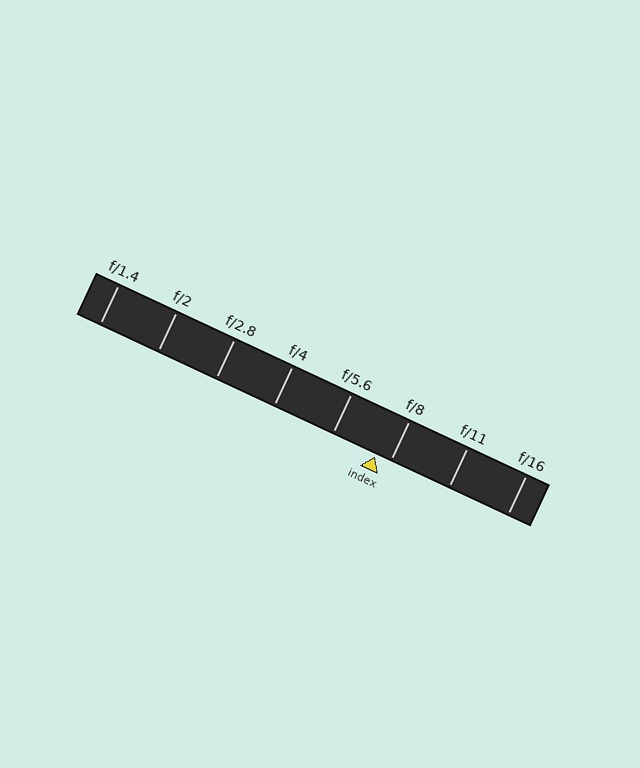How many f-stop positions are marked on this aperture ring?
There are 8 f-stop positions marked.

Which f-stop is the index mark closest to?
The index mark is closest to f/8.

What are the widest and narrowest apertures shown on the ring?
The widest aperture shown is f/1.4 and the narrowest is f/16.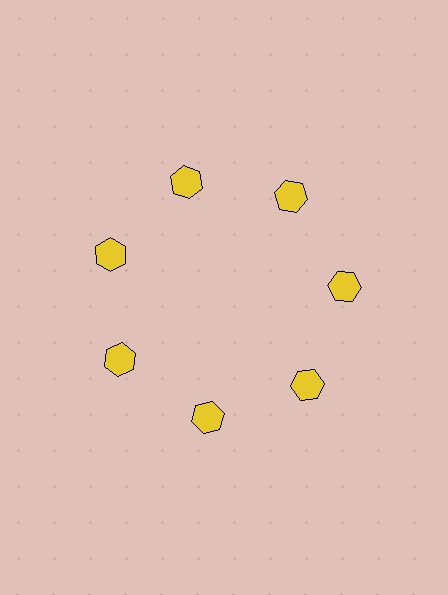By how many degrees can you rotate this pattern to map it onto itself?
The pattern maps onto itself every 51 degrees of rotation.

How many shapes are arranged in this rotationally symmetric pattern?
There are 7 shapes, arranged in 7 groups of 1.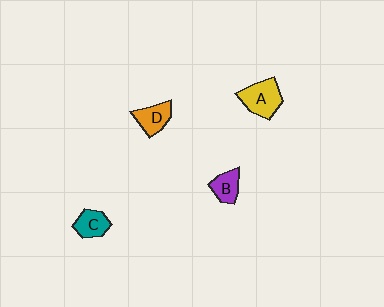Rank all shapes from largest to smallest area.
From largest to smallest: A (yellow), D (orange), C (teal), B (purple).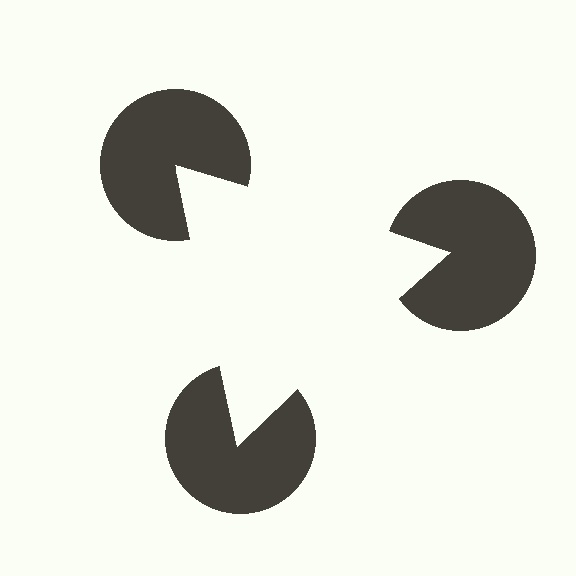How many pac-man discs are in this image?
There are 3 — one at each vertex of the illusory triangle.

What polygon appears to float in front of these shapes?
An illusory triangle — its edges are inferred from the aligned wedge cuts in the pac-man discs, not physically drawn.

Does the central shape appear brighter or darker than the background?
It typically appears slightly brighter than the background, even though no actual brightness change is drawn.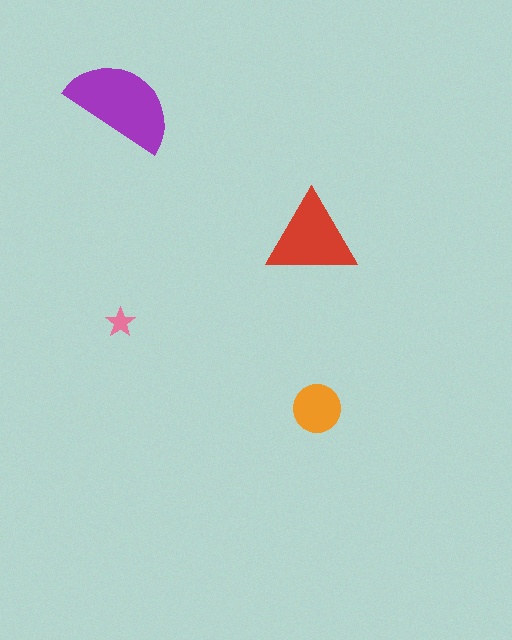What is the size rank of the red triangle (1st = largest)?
2nd.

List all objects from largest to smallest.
The purple semicircle, the red triangle, the orange circle, the pink star.